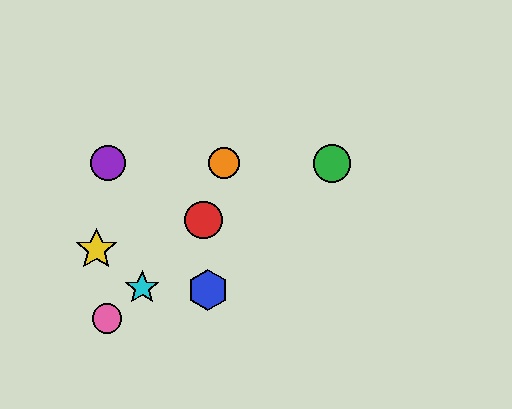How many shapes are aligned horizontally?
3 shapes (the green circle, the purple circle, the orange circle) are aligned horizontally.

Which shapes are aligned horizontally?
The green circle, the purple circle, the orange circle are aligned horizontally.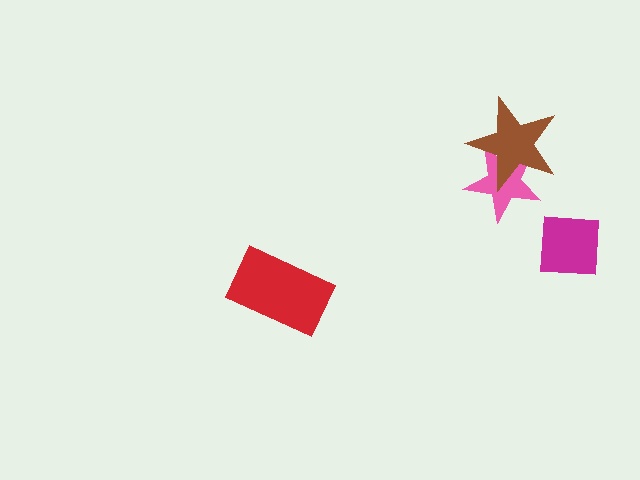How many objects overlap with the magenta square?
0 objects overlap with the magenta square.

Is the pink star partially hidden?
Yes, it is partially covered by another shape.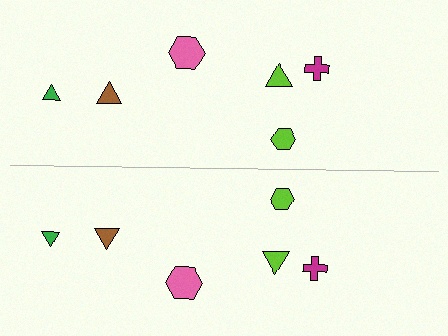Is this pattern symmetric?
Yes, this pattern has bilateral (reflection) symmetry.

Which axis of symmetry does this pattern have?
The pattern has a horizontal axis of symmetry running through the center of the image.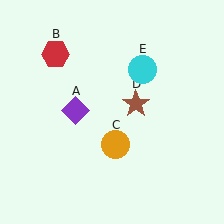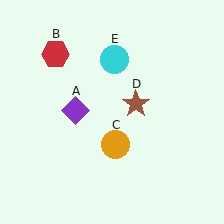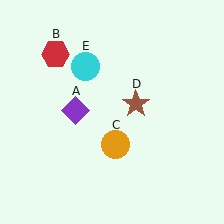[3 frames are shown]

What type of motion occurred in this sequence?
The cyan circle (object E) rotated counterclockwise around the center of the scene.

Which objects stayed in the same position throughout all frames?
Purple diamond (object A) and red hexagon (object B) and orange circle (object C) and brown star (object D) remained stationary.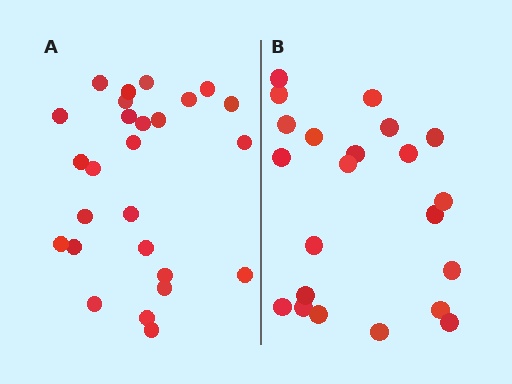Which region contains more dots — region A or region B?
Region A (the left region) has more dots.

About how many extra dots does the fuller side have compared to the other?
Region A has about 4 more dots than region B.